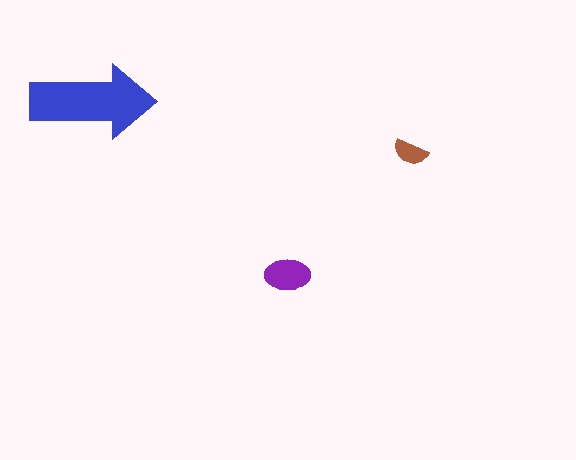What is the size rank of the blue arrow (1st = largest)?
1st.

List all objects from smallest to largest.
The brown semicircle, the purple ellipse, the blue arrow.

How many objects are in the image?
There are 3 objects in the image.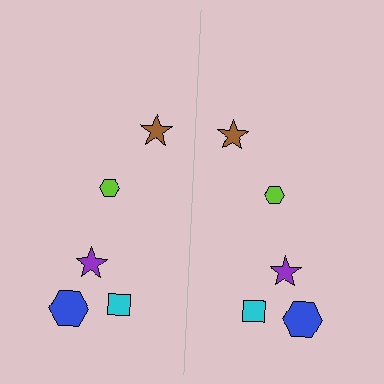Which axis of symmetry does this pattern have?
The pattern has a vertical axis of symmetry running through the center of the image.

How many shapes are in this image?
There are 10 shapes in this image.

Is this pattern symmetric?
Yes, this pattern has bilateral (reflection) symmetry.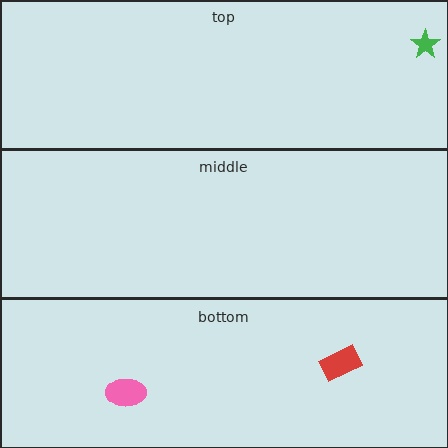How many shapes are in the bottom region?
2.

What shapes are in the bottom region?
The pink ellipse, the red rectangle.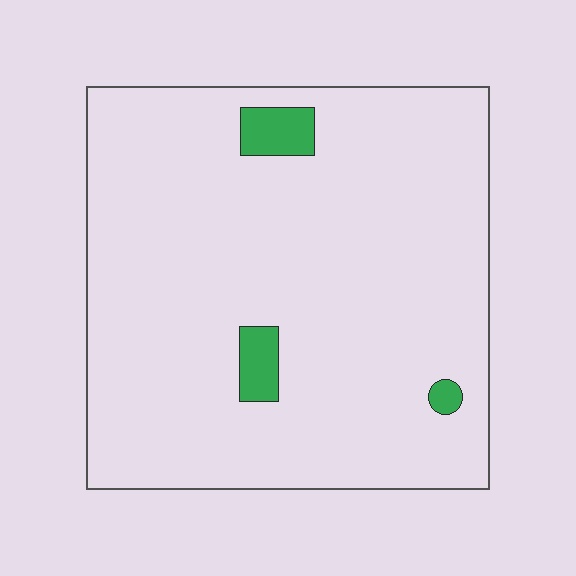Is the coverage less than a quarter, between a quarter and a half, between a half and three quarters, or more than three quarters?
Less than a quarter.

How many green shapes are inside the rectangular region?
3.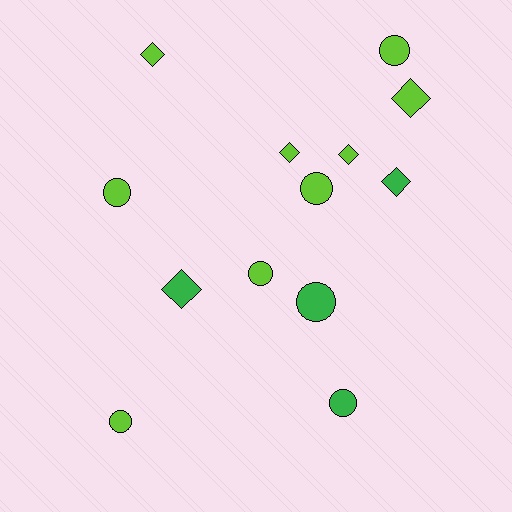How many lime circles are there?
There are 5 lime circles.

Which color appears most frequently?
Lime, with 9 objects.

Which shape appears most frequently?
Circle, with 7 objects.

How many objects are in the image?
There are 13 objects.